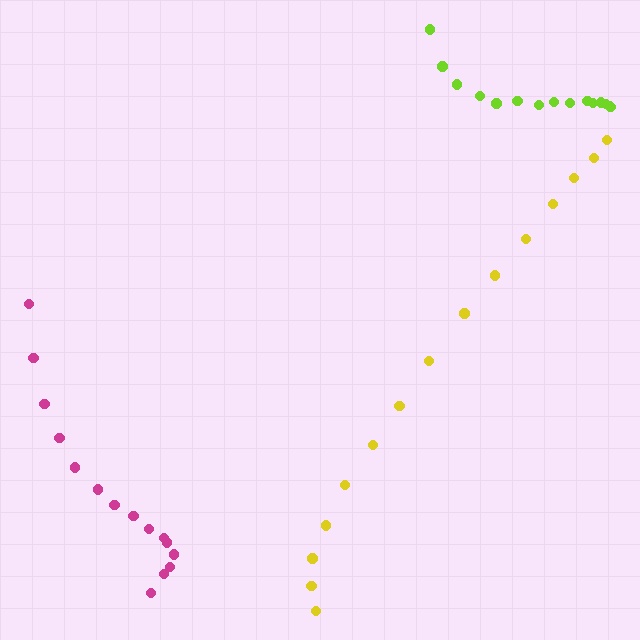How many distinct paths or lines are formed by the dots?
There are 3 distinct paths.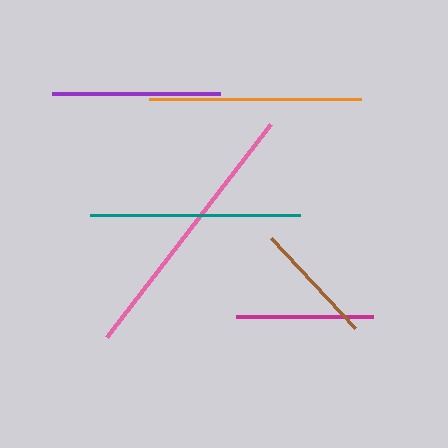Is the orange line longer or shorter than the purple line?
The orange line is longer than the purple line.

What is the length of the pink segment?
The pink segment is approximately 269 pixels long.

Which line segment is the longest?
The pink line is the longest at approximately 269 pixels.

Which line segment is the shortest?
The brown line is the shortest at approximately 123 pixels.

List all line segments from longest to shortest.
From longest to shortest: pink, orange, teal, purple, magenta, brown.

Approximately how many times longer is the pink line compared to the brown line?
The pink line is approximately 2.2 times the length of the brown line.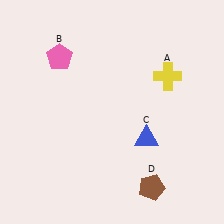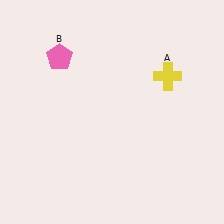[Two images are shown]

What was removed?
The brown pentagon (D), the blue triangle (C) were removed in Image 2.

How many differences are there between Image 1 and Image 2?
There are 2 differences between the two images.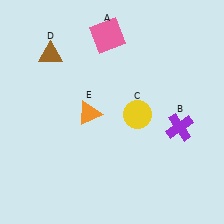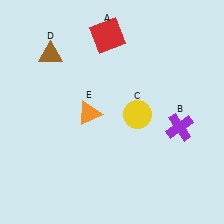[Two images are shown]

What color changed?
The square (A) changed from pink in Image 1 to red in Image 2.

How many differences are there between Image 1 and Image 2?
There is 1 difference between the two images.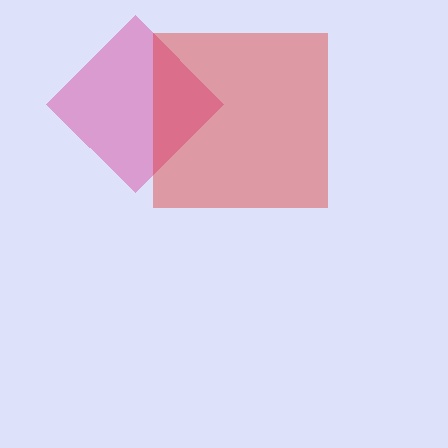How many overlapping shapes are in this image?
There are 2 overlapping shapes in the image.